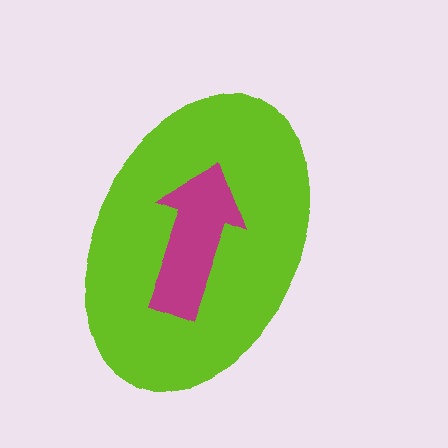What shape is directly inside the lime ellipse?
The magenta arrow.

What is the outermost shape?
The lime ellipse.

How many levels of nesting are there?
2.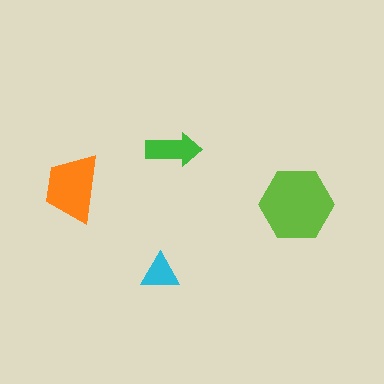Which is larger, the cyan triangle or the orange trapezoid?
The orange trapezoid.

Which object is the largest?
The lime hexagon.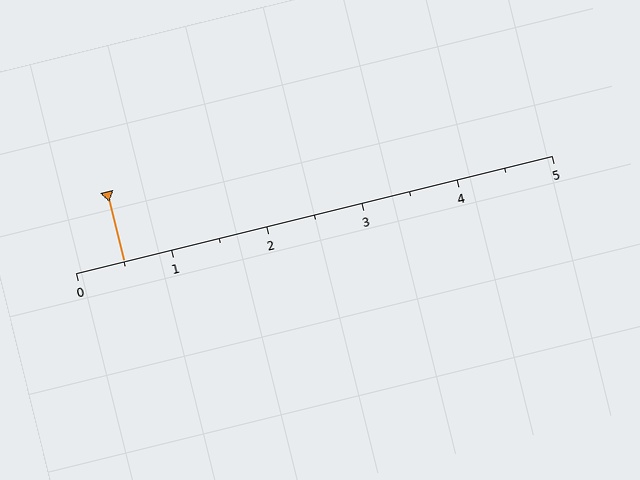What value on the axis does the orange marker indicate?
The marker indicates approximately 0.5.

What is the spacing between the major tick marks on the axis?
The major ticks are spaced 1 apart.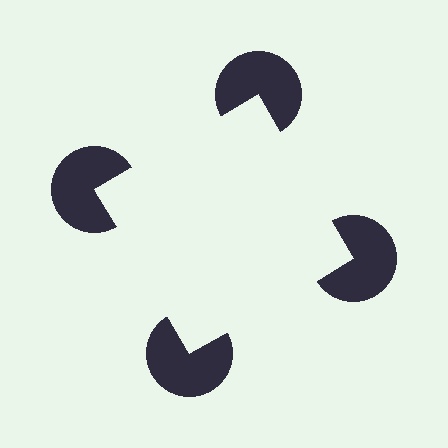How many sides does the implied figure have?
4 sides.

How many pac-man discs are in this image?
There are 4 — one at each vertex of the illusory square.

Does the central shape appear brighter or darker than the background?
It typically appears slightly brighter than the background, even though no actual brightness change is drawn.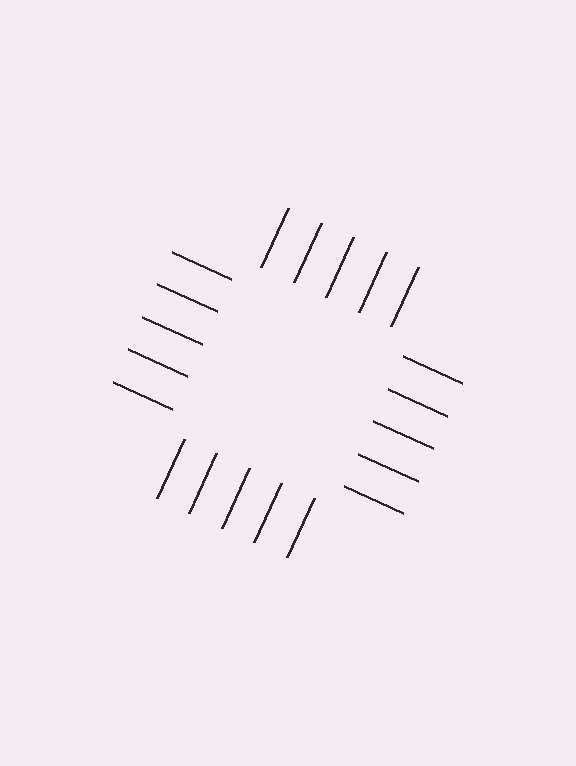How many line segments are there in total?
20 — 5 along each of the 4 edges.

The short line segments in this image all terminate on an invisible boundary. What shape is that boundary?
An illusory square — the line segments terminate on its edges but no continuous stroke is drawn.